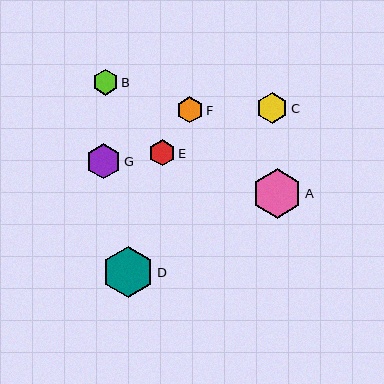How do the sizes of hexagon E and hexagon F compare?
Hexagon E and hexagon F are approximately the same size.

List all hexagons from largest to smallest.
From largest to smallest: D, A, G, C, E, B, F.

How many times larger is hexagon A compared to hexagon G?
Hexagon A is approximately 1.4 times the size of hexagon G.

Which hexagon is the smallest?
Hexagon F is the smallest with a size of approximately 26 pixels.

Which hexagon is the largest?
Hexagon D is the largest with a size of approximately 52 pixels.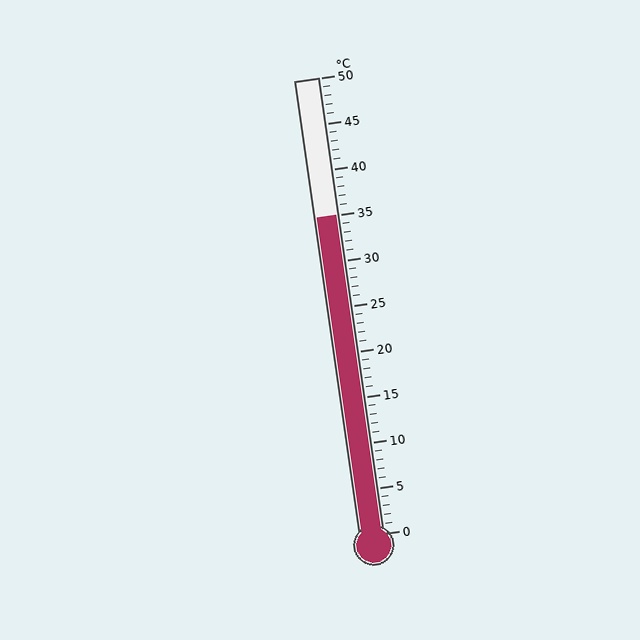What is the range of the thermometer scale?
The thermometer scale ranges from 0°C to 50°C.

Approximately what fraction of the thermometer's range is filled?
The thermometer is filled to approximately 70% of its range.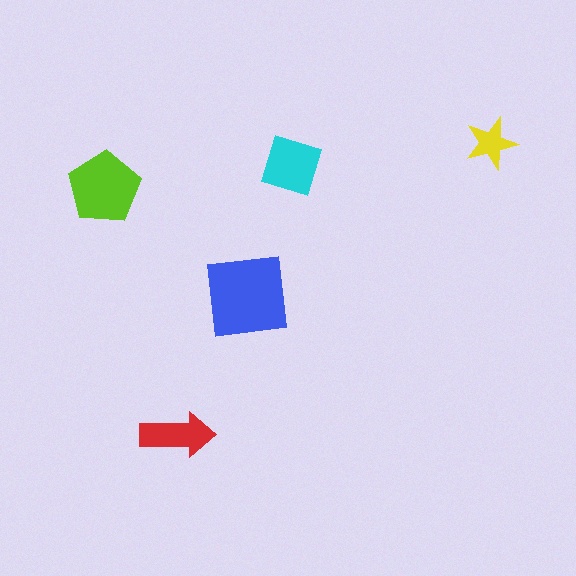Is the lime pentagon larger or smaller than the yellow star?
Larger.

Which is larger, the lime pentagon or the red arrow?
The lime pentagon.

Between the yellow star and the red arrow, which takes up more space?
The red arrow.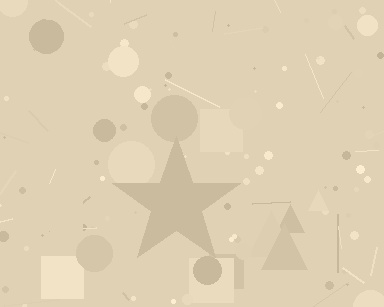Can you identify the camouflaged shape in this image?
The camouflaged shape is a star.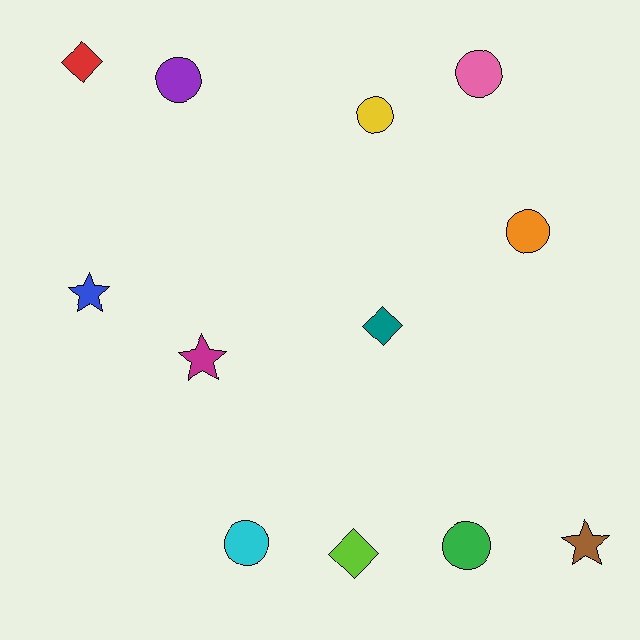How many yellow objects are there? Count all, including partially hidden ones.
There is 1 yellow object.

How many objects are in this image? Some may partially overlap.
There are 12 objects.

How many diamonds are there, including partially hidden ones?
There are 3 diamonds.